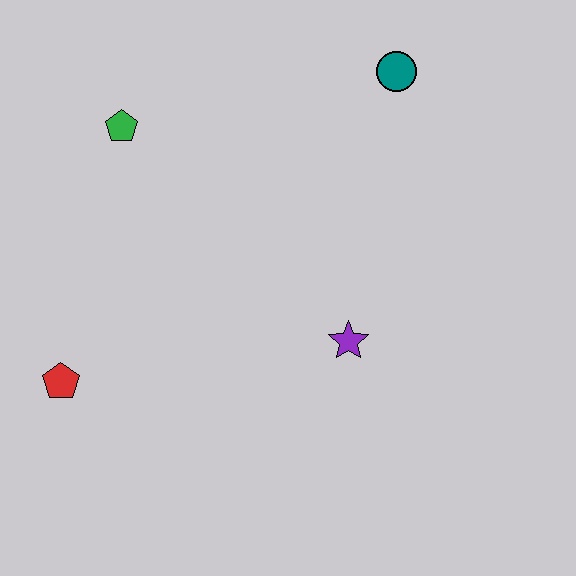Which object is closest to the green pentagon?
The red pentagon is closest to the green pentagon.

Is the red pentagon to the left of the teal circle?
Yes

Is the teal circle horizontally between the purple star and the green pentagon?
No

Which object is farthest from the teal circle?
The red pentagon is farthest from the teal circle.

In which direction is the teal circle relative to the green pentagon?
The teal circle is to the right of the green pentagon.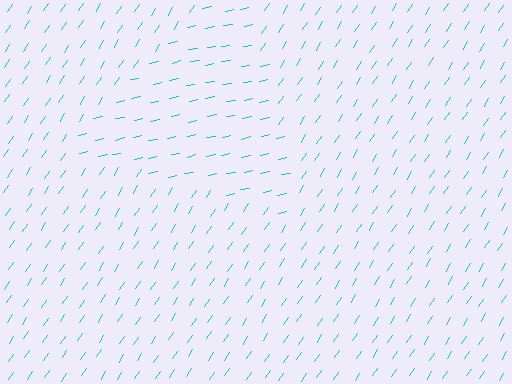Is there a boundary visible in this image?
Yes, there is a texture boundary formed by a change in line orientation.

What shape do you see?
I see a triangle.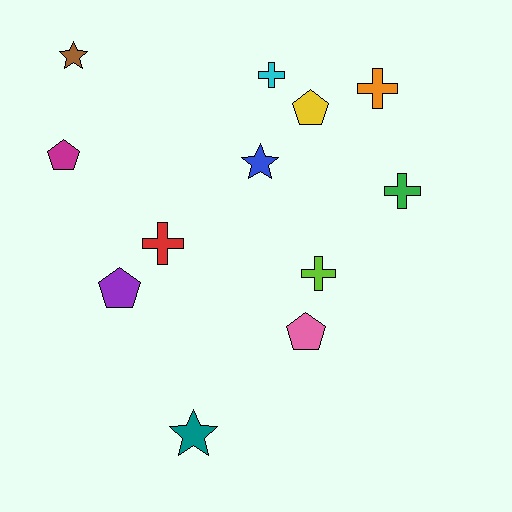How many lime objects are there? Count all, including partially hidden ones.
There is 1 lime object.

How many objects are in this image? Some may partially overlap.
There are 12 objects.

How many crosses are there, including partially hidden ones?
There are 5 crosses.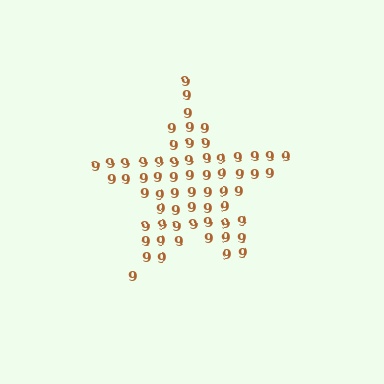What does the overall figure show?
The overall figure shows a star.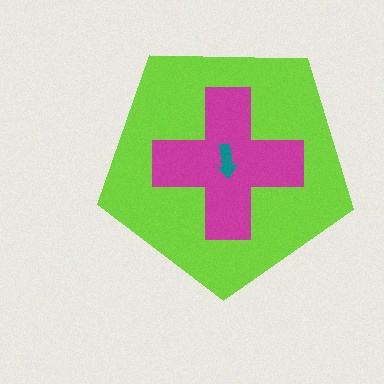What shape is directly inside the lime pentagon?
The magenta cross.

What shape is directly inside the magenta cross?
The teal arrow.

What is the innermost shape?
The teal arrow.